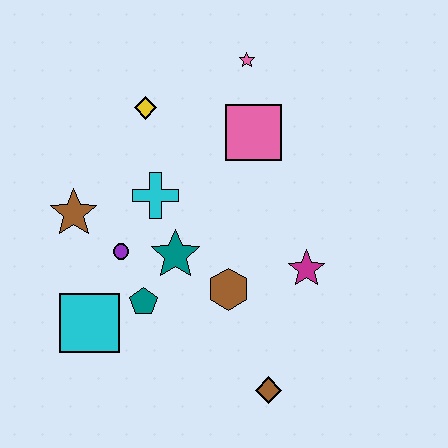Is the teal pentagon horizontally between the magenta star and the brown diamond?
No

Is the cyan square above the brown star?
No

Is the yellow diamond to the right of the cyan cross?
No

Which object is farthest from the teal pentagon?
The pink star is farthest from the teal pentagon.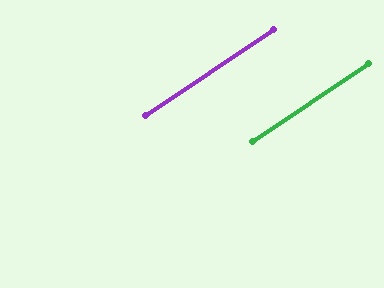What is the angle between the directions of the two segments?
Approximately 0 degrees.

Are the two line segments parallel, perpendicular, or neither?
Parallel — their directions differ by only 0.1°.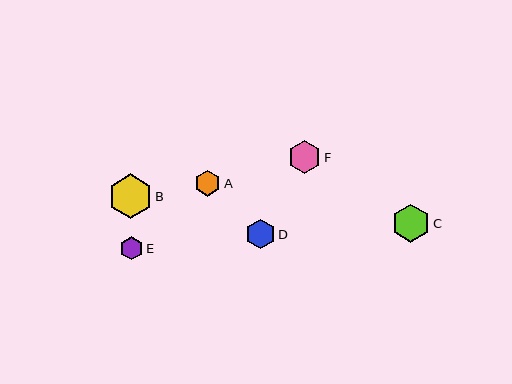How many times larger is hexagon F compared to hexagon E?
Hexagon F is approximately 1.4 times the size of hexagon E.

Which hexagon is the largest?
Hexagon B is the largest with a size of approximately 44 pixels.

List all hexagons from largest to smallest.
From largest to smallest: B, C, F, D, A, E.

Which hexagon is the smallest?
Hexagon E is the smallest with a size of approximately 23 pixels.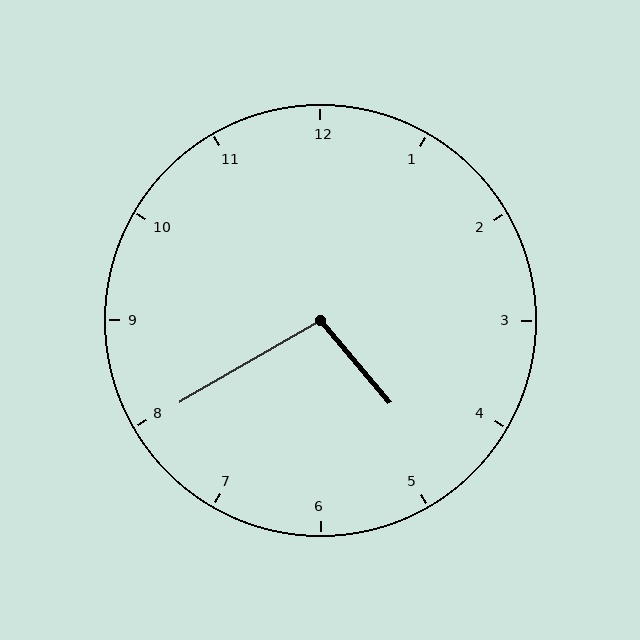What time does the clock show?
4:40.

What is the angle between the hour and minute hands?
Approximately 100 degrees.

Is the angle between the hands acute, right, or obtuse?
It is obtuse.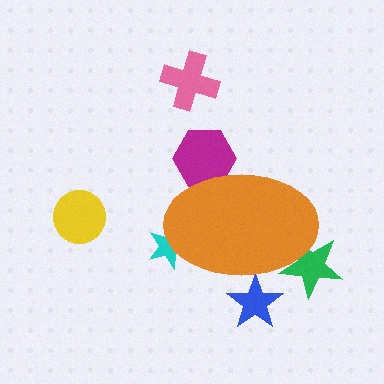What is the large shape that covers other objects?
An orange ellipse.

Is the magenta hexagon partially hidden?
Yes, the magenta hexagon is partially hidden behind the orange ellipse.